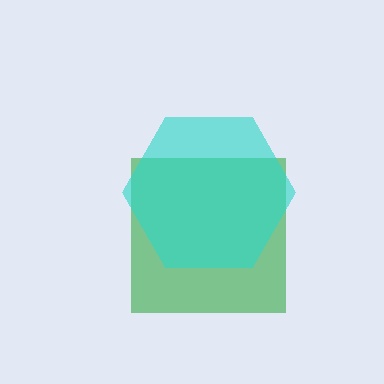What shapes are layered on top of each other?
The layered shapes are: a green square, a cyan hexagon.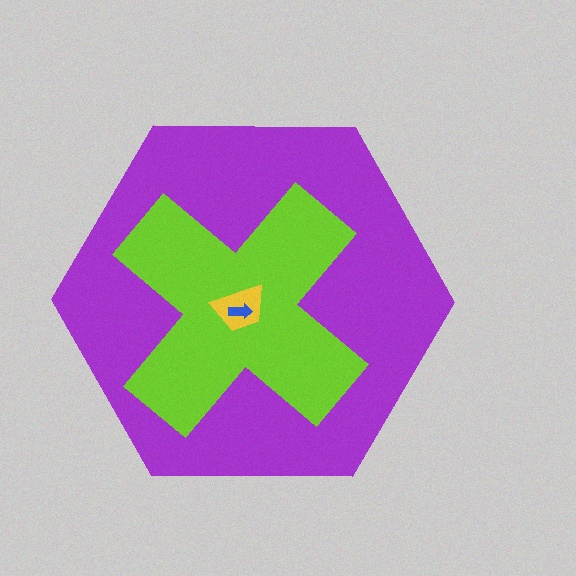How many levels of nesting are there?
4.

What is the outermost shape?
The purple hexagon.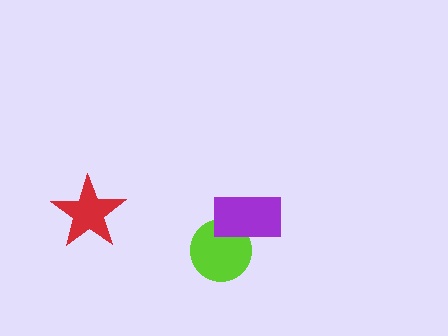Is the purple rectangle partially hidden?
No, no other shape covers it.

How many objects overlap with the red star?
0 objects overlap with the red star.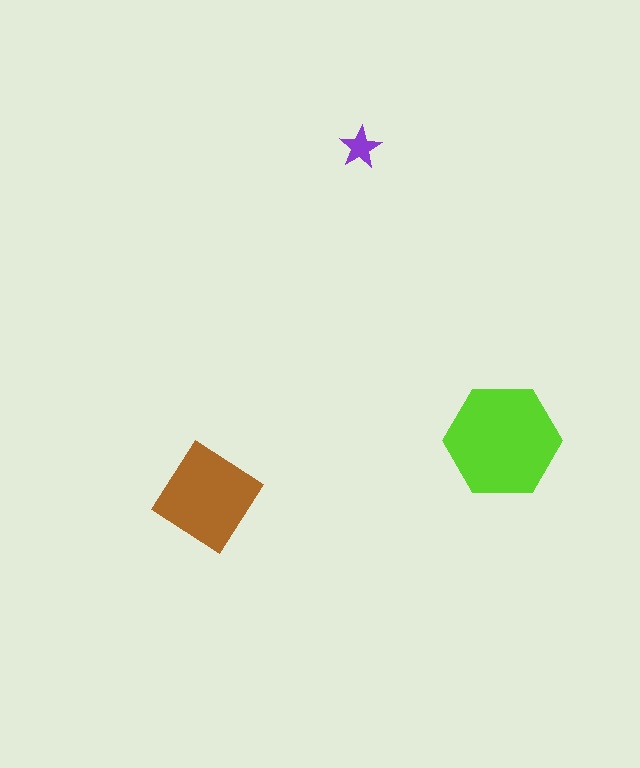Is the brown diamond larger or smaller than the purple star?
Larger.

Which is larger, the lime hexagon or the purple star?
The lime hexagon.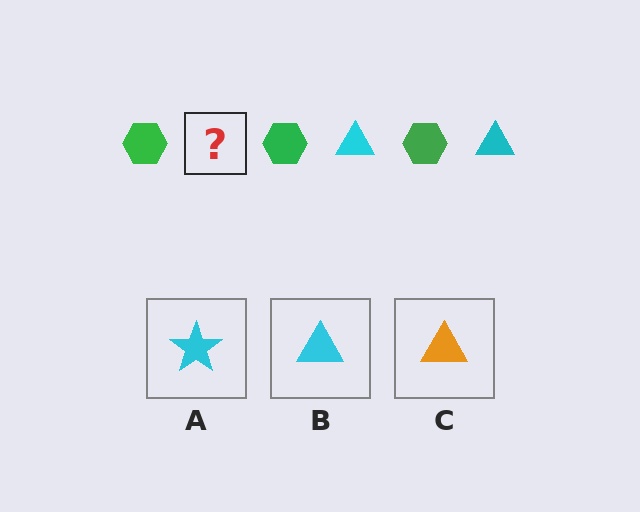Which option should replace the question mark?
Option B.